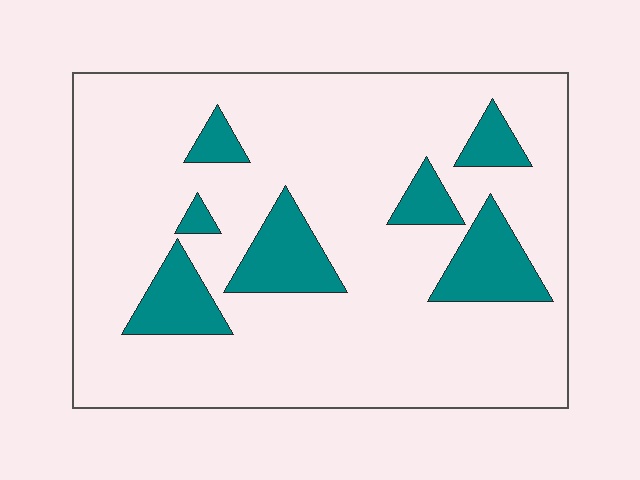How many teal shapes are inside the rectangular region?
7.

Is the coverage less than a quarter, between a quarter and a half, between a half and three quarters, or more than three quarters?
Less than a quarter.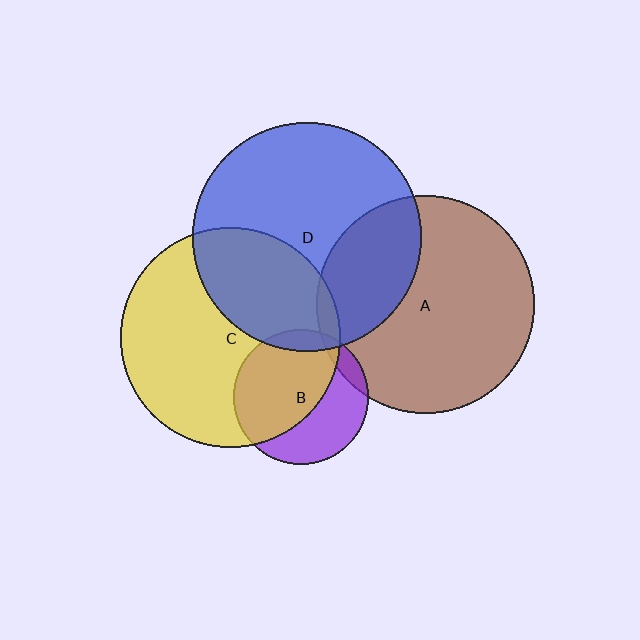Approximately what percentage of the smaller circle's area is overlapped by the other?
Approximately 35%.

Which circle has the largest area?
Circle D (blue).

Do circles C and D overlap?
Yes.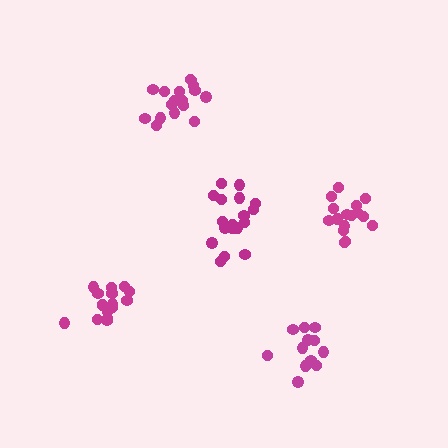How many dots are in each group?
Group 1: 18 dots, Group 2: 16 dots, Group 3: 13 dots, Group 4: 16 dots, Group 5: 18 dots (81 total).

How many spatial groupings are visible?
There are 5 spatial groupings.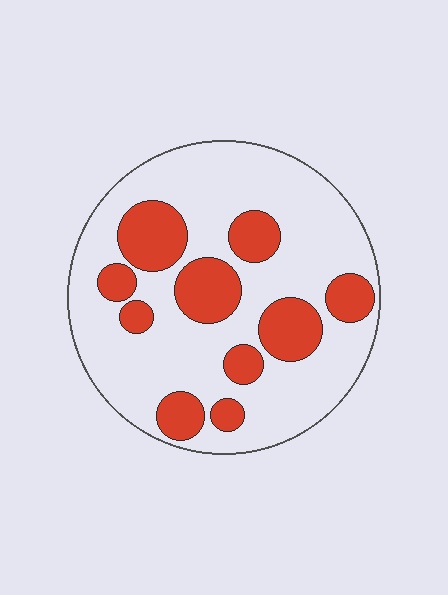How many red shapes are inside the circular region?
10.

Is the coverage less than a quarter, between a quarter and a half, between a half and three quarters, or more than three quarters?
Between a quarter and a half.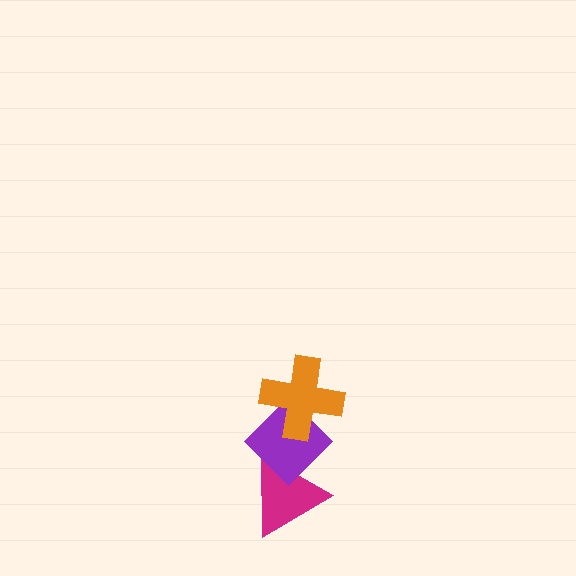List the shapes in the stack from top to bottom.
From top to bottom: the orange cross, the purple diamond, the magenta triangle.